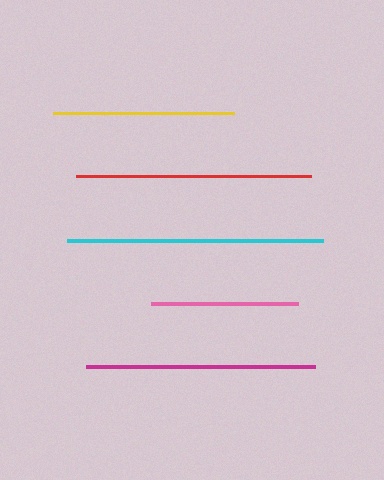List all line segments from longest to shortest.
From longest to shortest: cyan, red, magenta, yellow, pink.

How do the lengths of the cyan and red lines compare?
The cyan and red lines are approximately the same length.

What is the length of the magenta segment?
The magenta segment is approximately 229 pixels long.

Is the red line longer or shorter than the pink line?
The red line is longer than the pink line.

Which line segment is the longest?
The cyan line is the longest at approximately 256 pixels.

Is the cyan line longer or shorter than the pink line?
The cyan line is longer than the pink line.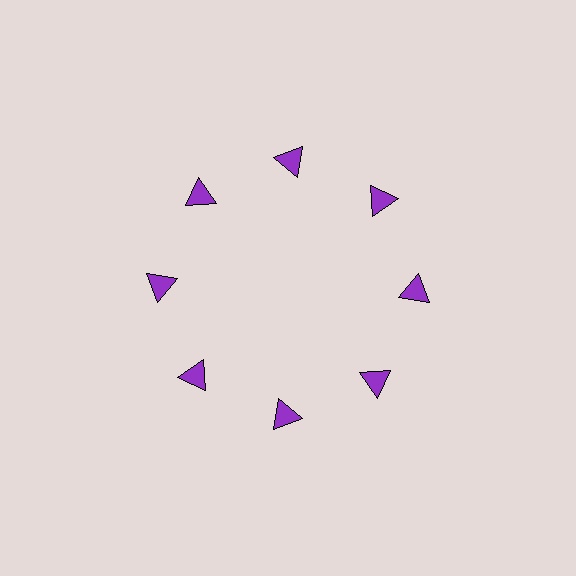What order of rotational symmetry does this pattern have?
This pattern has 8-fold rotational symmetry.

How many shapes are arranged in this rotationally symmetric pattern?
There are 8 shapes, arranged in 8 groups of 1.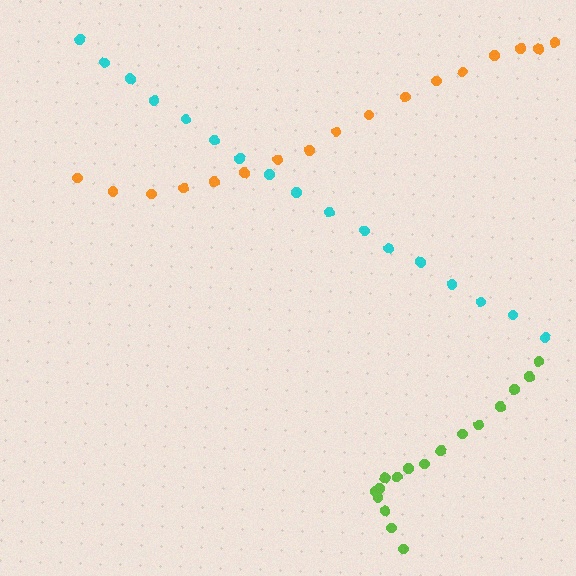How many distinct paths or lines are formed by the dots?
There are 3 distinct paths.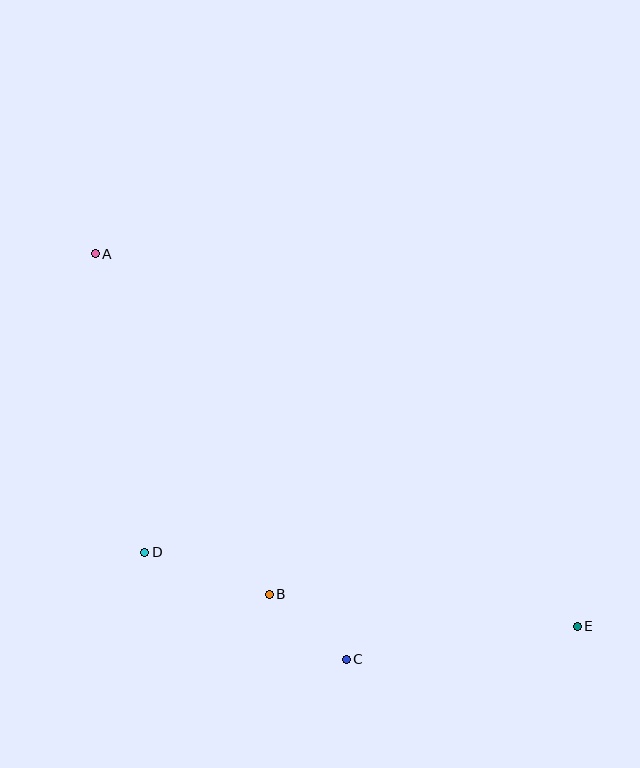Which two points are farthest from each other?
Points A and E are farthest from each other.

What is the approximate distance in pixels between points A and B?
The distance between A and B is approximately 382 pixels.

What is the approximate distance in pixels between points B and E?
The distance between B and E is approximately 310 pixels.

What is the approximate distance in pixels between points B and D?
The distance between B and D is approximately 131 pixels.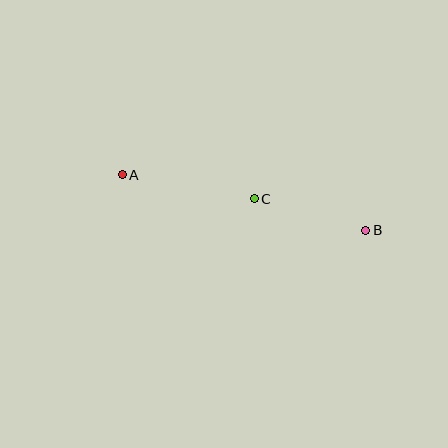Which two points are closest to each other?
Points B and C are closest to each other.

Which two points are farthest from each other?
Points A and B are farthest from each other.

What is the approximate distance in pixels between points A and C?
The distance between A and C is approximately 134 pixels.